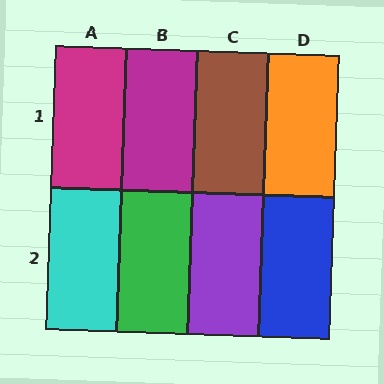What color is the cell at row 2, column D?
Blue.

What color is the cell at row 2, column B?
Green.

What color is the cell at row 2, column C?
Purple.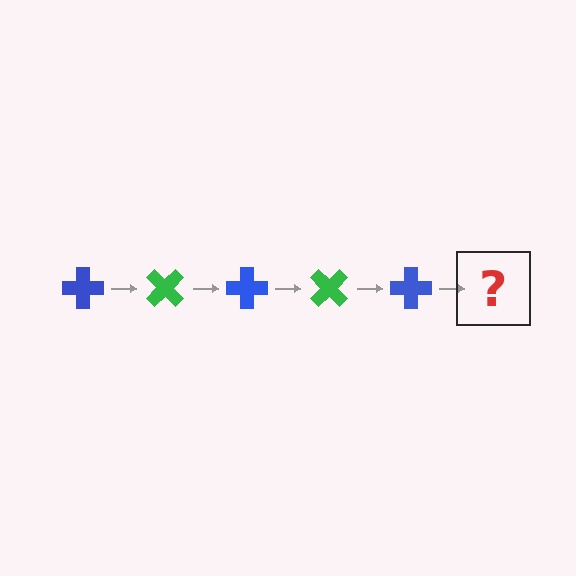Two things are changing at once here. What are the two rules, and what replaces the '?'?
The two rules are that it rotates 45 degrees each step and the color cycles through blue and green. The '?' should be a green cross, rotated 225 degrees from the start.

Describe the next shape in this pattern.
It should be a green cross, rotated 225 degrees from the start.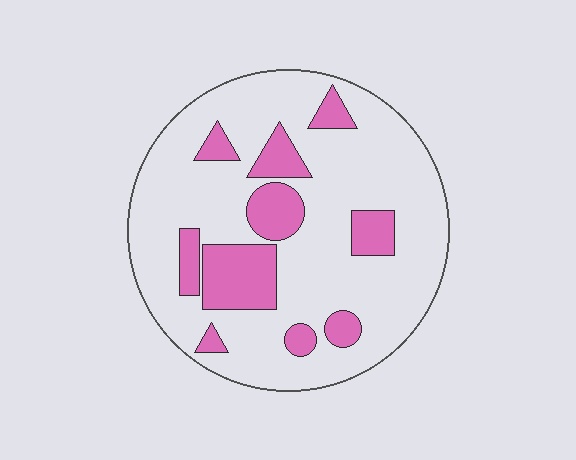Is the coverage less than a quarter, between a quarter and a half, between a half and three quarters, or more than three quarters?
Less than a quarter.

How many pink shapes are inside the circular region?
10.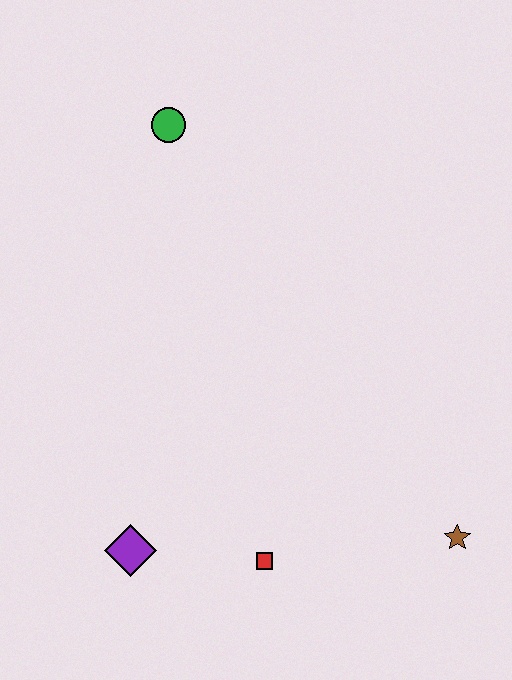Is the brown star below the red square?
No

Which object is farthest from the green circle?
The brown star is farthest from the green circle.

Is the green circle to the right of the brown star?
No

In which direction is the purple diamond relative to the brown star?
The purple diamond is to the left of the brown star.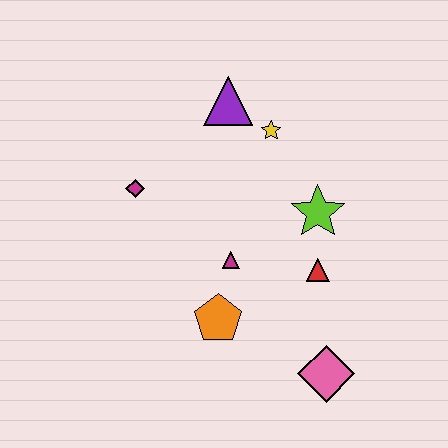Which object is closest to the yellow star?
The purple triangle is closest to the yellow star.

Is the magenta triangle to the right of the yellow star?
No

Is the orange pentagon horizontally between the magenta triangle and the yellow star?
No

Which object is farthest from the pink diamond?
The purple triangle is farthest from the pink diamond.